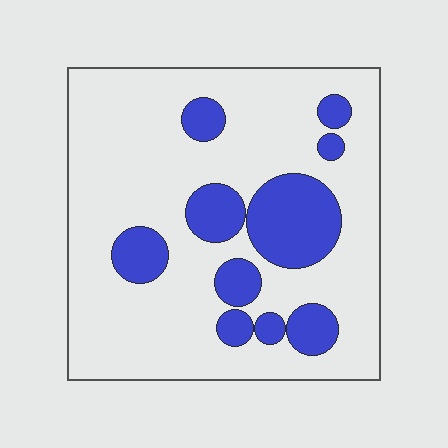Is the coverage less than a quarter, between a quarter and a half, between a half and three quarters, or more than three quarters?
Less than a quarter.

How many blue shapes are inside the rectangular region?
10.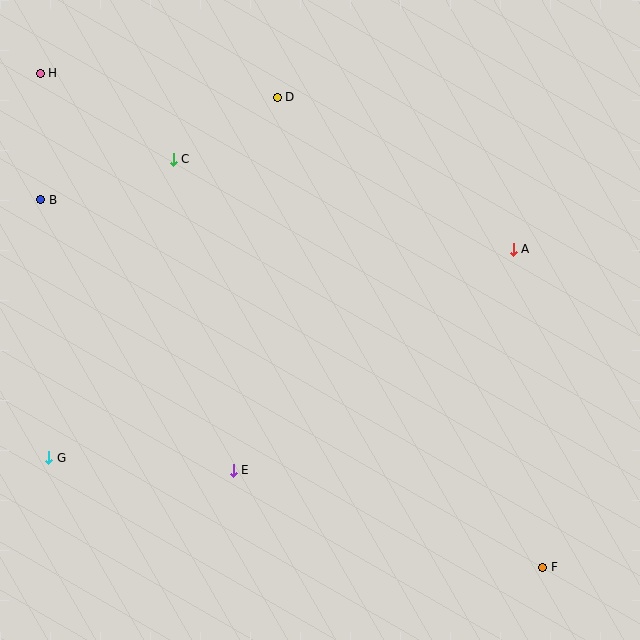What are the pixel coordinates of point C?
Point C is at (173, 159).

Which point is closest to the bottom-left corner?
Point G is closest to the bottom-left corner.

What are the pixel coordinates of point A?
Point A is at (513, 249).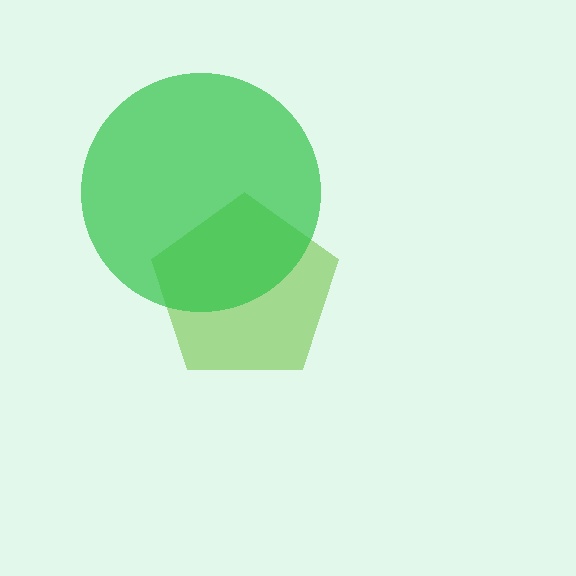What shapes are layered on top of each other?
The layered shapes are: a lime pentagon, a green circle.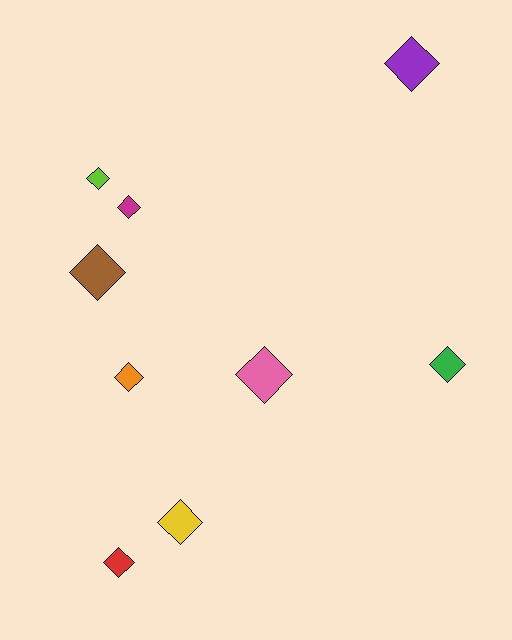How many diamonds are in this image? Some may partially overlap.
There are 9 diamonds.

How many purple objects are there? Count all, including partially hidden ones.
There is 1 purple object.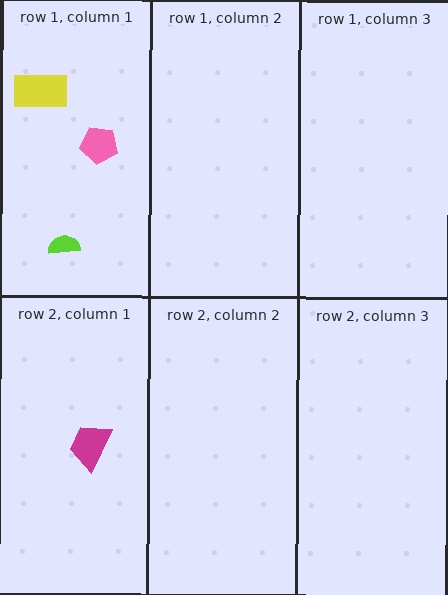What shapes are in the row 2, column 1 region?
The magenta trapezoid.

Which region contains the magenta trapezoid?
The row 2, column 1 region.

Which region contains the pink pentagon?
The row 1, column 1 region.